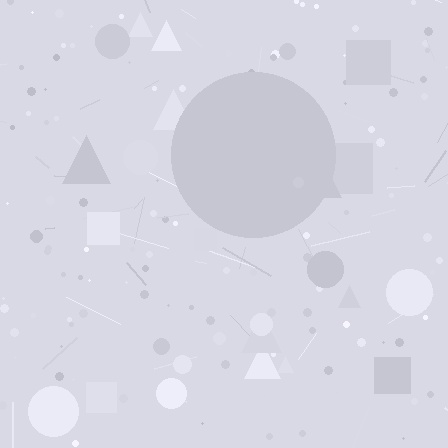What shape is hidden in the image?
A circle is hidden in the image.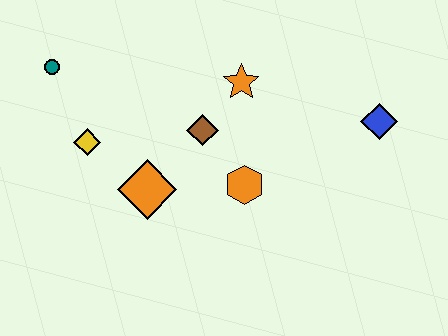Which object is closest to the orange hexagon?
The brown diamond is closest to the orange hexagon.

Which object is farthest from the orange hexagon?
The teal circle is farthest from the orange hexagon.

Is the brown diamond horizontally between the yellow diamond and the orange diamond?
No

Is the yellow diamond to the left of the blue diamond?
Yes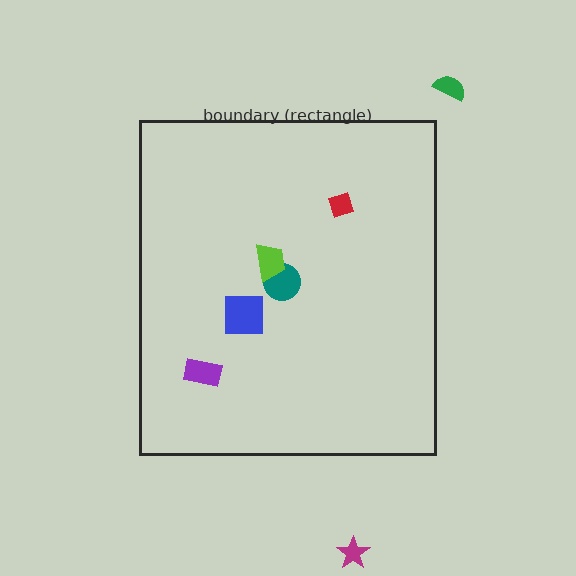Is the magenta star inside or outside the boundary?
Outside.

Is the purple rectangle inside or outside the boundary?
Inside.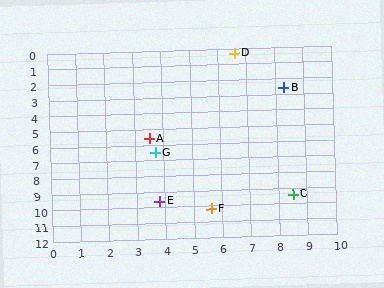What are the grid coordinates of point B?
Point B is at approximately (8.3, 2.6).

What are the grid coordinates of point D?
Point D is at approximately (6.6, 0.3).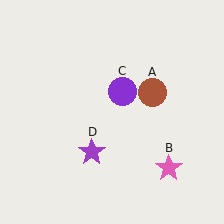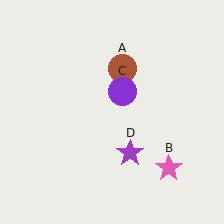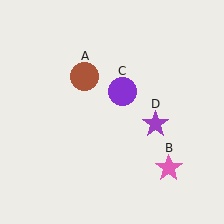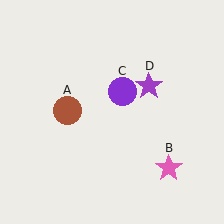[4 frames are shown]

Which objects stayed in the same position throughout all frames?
Pink star (object B) and purple circle (object C) remained stationary.